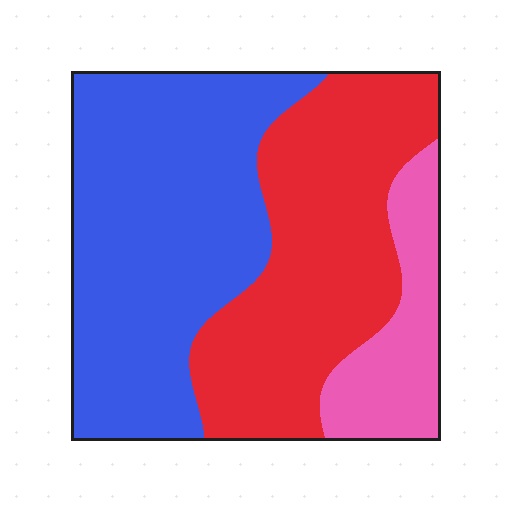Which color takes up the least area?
Pink, at roughly 15%.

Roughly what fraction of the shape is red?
Red covers roughly 40% of the shape.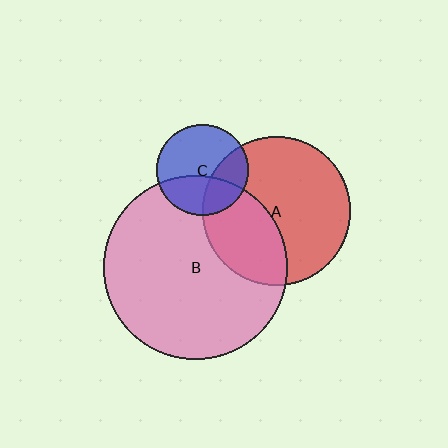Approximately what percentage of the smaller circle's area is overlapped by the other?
Approximately 30%.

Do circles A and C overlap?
Yes.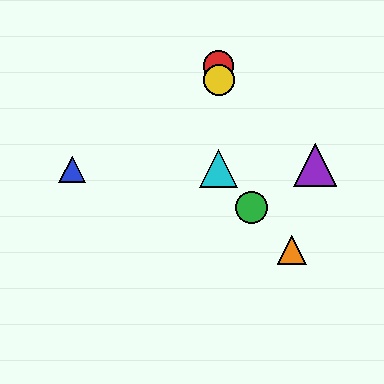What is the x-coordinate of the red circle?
The red circle is at x≈219.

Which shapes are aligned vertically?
The red circle, the yellow circle, the cyan triangle are aligned vertically.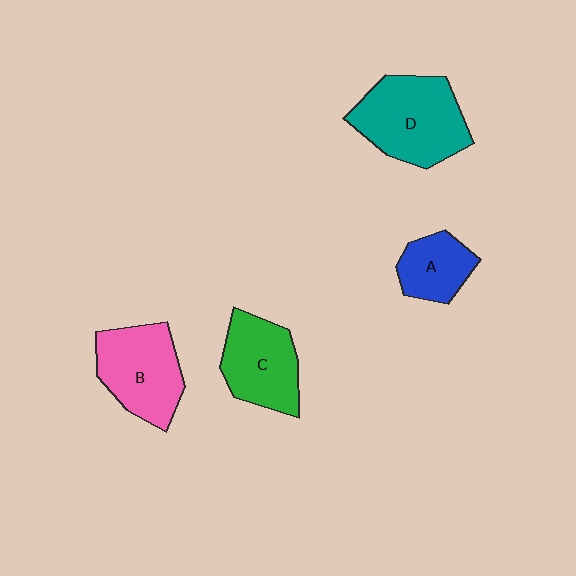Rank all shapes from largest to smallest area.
From largest to smallest: D (teal), B (pink), C (green), A (blue).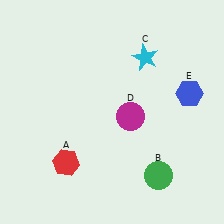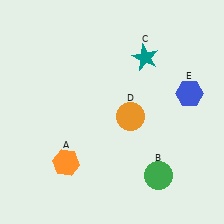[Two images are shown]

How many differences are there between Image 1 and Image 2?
There are 3 differences between the two images.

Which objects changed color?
A changed from red to orange. C changed from cyan to teal. D changed from magenta to orange.